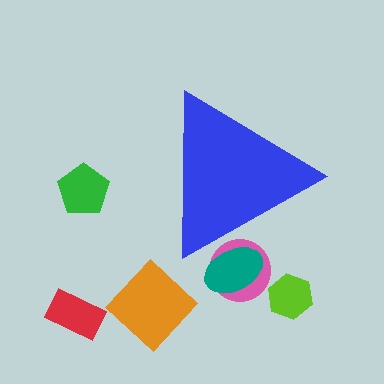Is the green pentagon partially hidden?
No, the green pentagon is fully visible.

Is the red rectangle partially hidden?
No, the red rectangle is fully visible.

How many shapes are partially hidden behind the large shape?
2 shapes are partially hidden.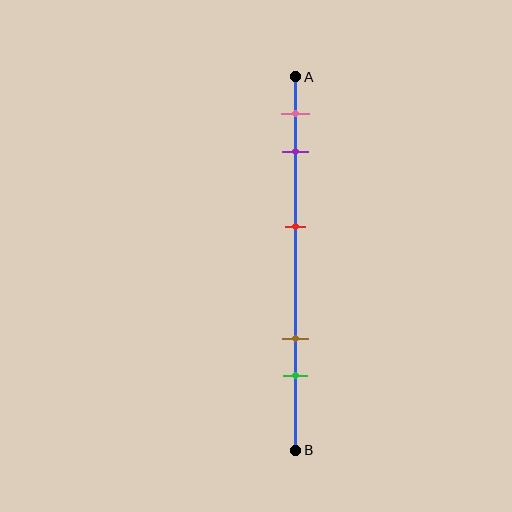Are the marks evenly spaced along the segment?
No, the marks are not evenly spaced.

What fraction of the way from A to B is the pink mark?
The pink mark is approximately 10% (0.1) of the way from A to B.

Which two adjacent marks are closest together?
The pink and purple marks are the closest adjacent pair.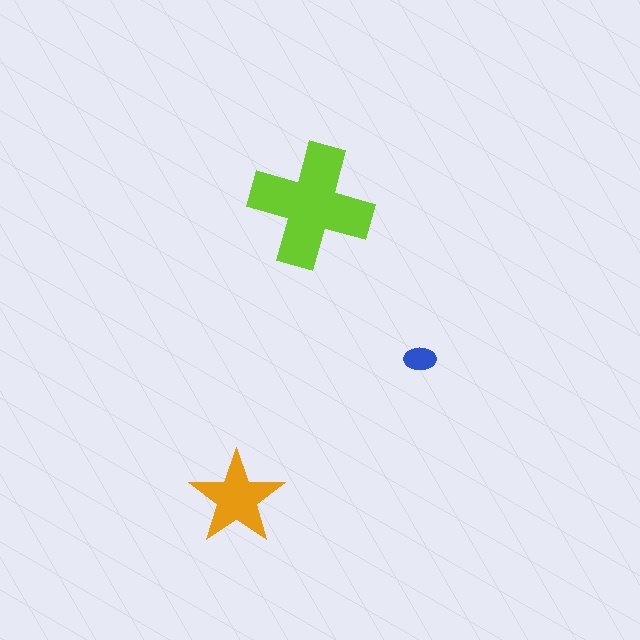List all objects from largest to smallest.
The lime cross, the orange star, the blue ellipse.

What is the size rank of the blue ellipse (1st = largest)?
3rd.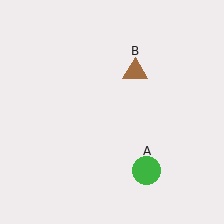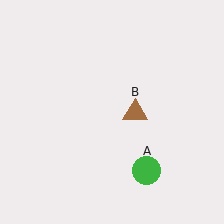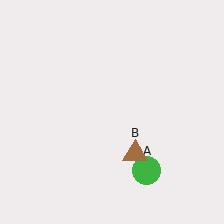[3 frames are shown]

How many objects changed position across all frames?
1 object changed position: brown triangle (object B).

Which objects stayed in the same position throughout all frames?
Green circle (object A) remained stationary.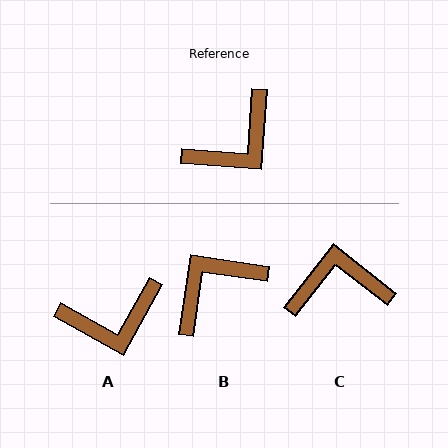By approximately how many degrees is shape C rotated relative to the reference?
Approximately 146 degrees counter-clockwise.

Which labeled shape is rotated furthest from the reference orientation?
B, about 176 degrees away.